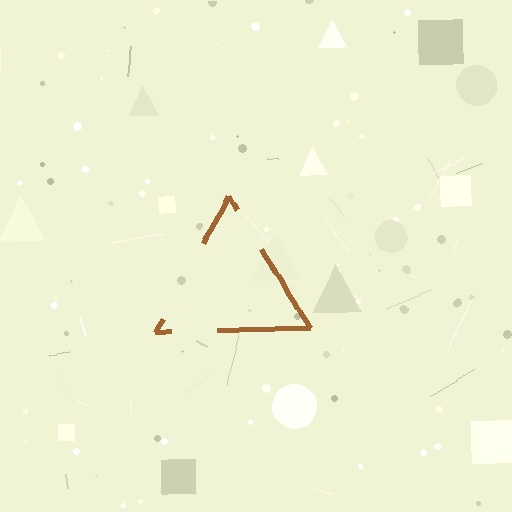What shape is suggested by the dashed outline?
The dashed outline suggests a triangle.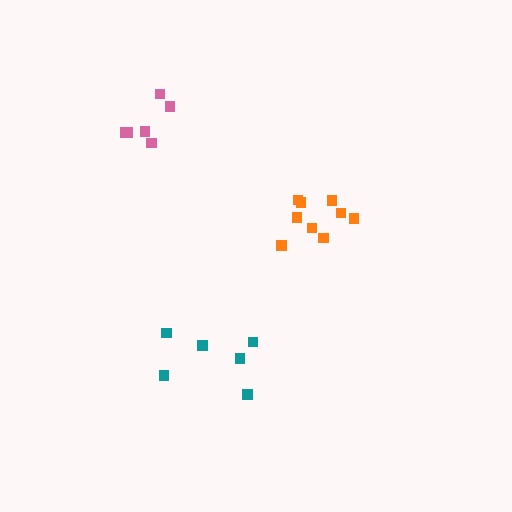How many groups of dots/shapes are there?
There are 3 groups.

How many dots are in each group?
Group 1: 9 dots, Group 2: 6 dots, Group 3: 6 dots (21 total).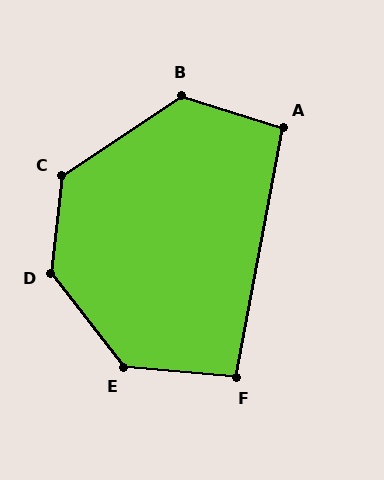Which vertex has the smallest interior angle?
F, at approximately 95 degrees.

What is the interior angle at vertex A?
Approximately 97 degrees (obtuse).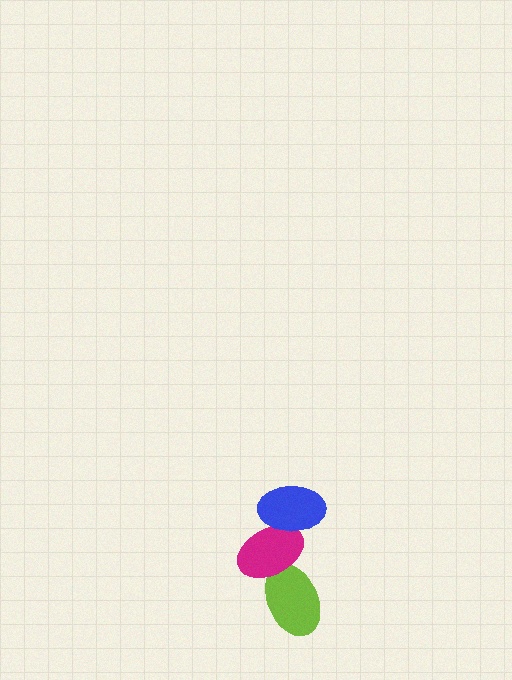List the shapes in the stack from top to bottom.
From top to bottom: the blue ellipse, the magenta ellipse, the lime ellipse.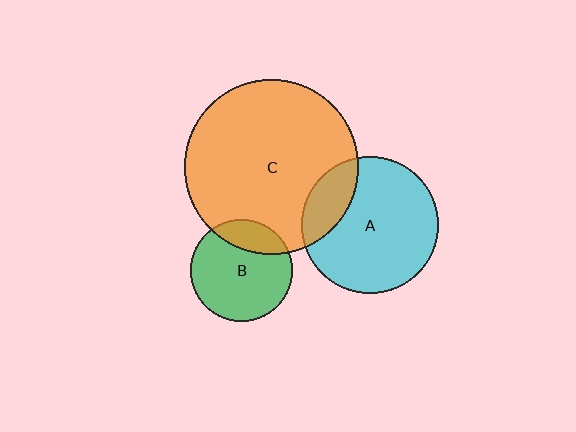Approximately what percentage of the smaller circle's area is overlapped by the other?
Approximately 20%.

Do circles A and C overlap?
Yes.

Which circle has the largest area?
Circle C (orange).